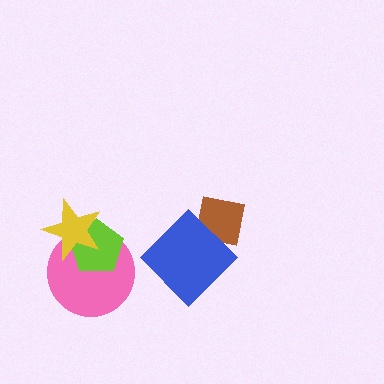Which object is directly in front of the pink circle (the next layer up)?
The lime pentagon is directly in front of the pink circle.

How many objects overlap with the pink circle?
2 objects overlap with the pink circle.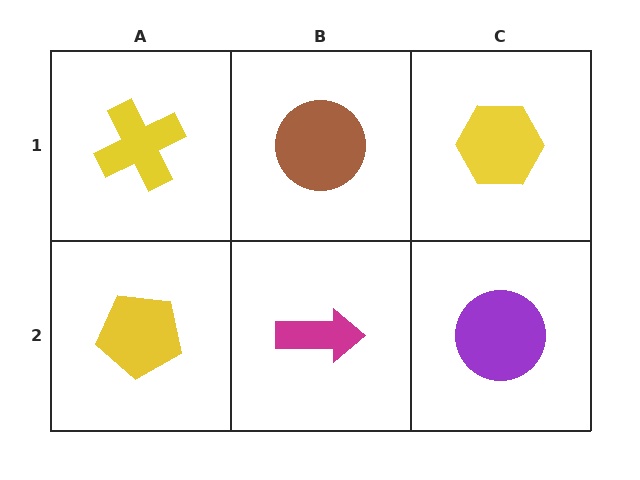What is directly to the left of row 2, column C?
A magenta arrow.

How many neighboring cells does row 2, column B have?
3.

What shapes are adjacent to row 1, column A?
A yellow pentagon (row 2, column A), a brown circle (row 1, column B).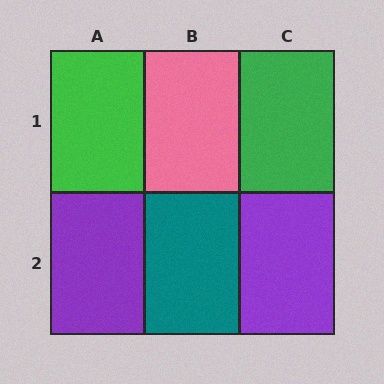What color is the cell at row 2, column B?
Teal.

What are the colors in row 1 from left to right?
Green, pink, green.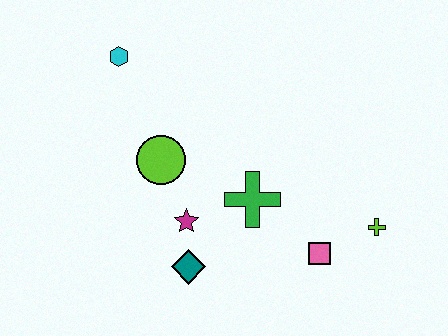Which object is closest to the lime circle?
The magenta star is closest to the lime circle.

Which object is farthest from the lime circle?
The lime cross is farthest from the lime circle.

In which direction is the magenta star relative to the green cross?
The magenta star is to the left of the green cross.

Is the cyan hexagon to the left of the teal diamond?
Yes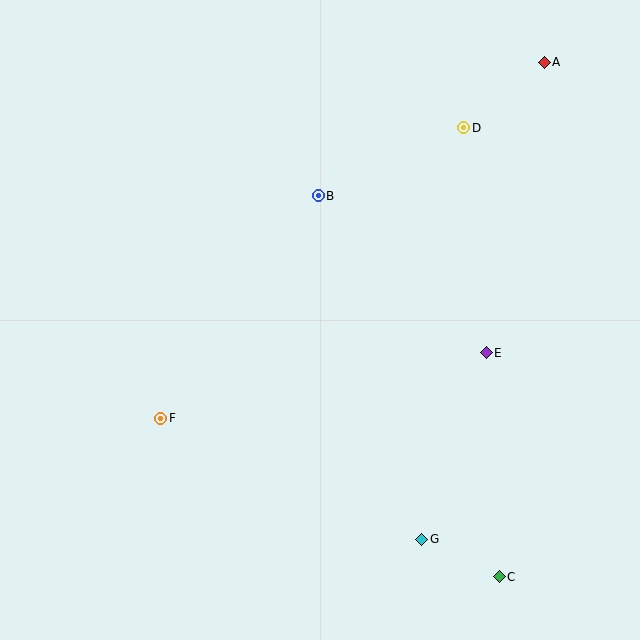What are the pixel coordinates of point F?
Point F is at (161, 418).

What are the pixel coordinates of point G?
Point G is at (421, 539).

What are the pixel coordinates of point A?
Point A is at (544, 62).